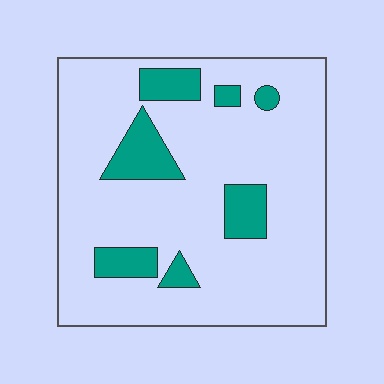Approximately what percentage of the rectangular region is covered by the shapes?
Approximately 15%.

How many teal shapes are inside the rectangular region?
7.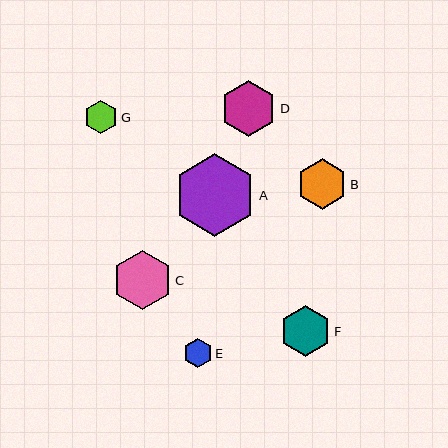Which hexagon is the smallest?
Hexagon E is the smallest with a size of approximately 29 pixels.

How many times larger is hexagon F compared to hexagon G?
Hexagon F is approximately 1.5 times the size of hexagon G.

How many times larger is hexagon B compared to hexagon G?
Hexagon B is approximately 1.5 times the size of hexagon G.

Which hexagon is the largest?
Hexagon A is the largest with a size of approximately 83 pixels.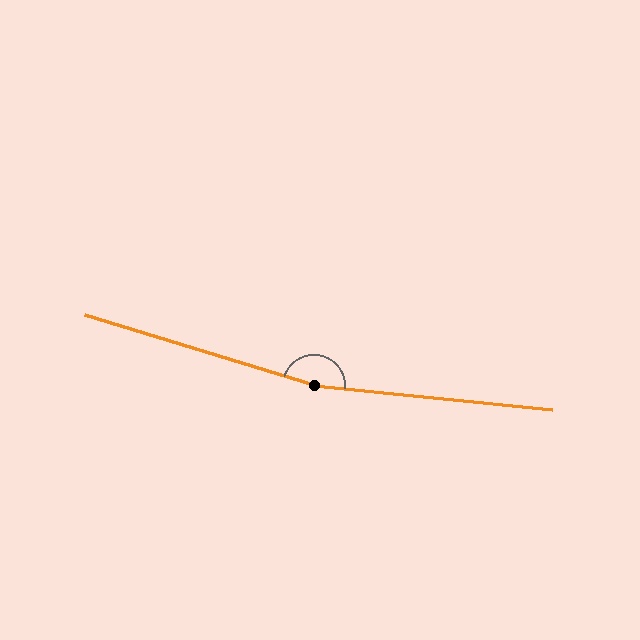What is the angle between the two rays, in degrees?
Approximately 169 degrees.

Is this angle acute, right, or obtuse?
It is obtuse.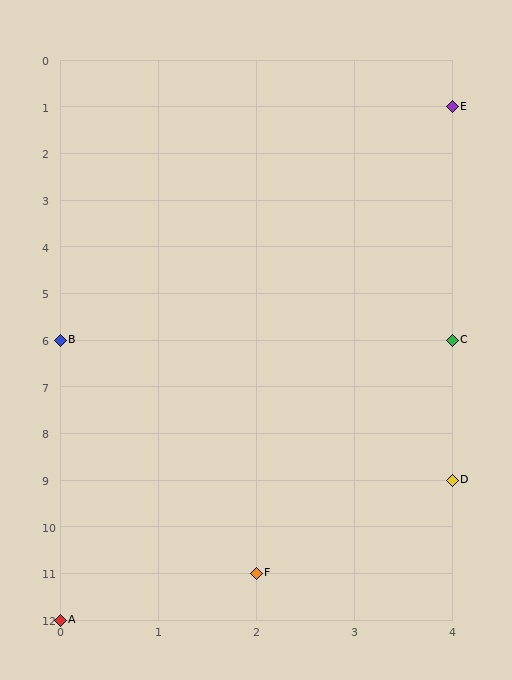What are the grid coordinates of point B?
Point B is at grid coordinates (0, 6).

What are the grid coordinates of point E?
Point E is at grid coordinates (4, 1).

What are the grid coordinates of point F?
Point F is at grid coordinates (2, 11).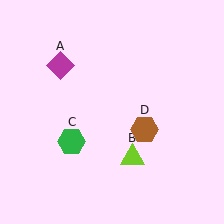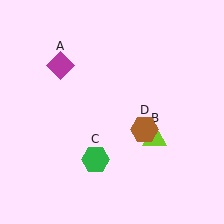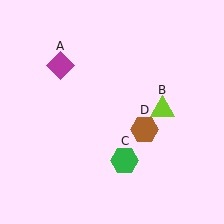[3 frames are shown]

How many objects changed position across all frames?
2 objects changed position: lime triangle (object B), green hexagon (object C).